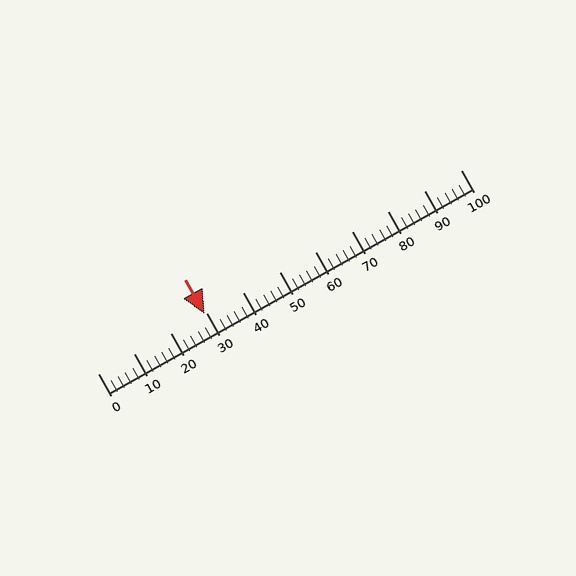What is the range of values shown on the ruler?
The ruler shows values from 0 to 100.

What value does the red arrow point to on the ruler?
The red arrow points to approximately 30.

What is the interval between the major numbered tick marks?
The major tick marks are spaced 10 units apart.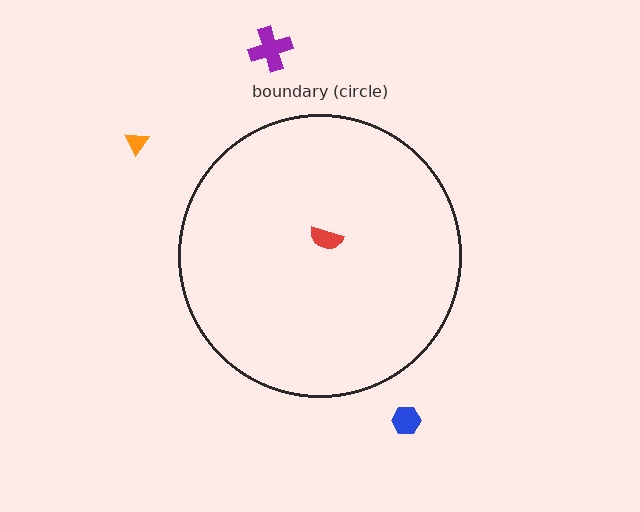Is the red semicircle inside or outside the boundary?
Inside.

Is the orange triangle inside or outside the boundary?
Outside.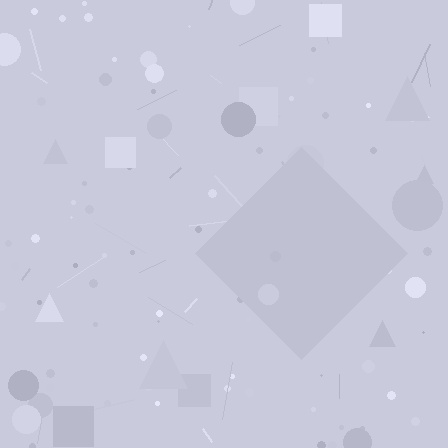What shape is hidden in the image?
A diamond is hidden in the image.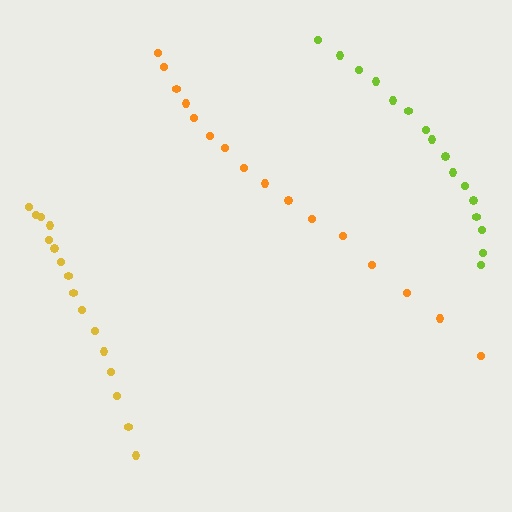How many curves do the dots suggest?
There are 3 distinct paths.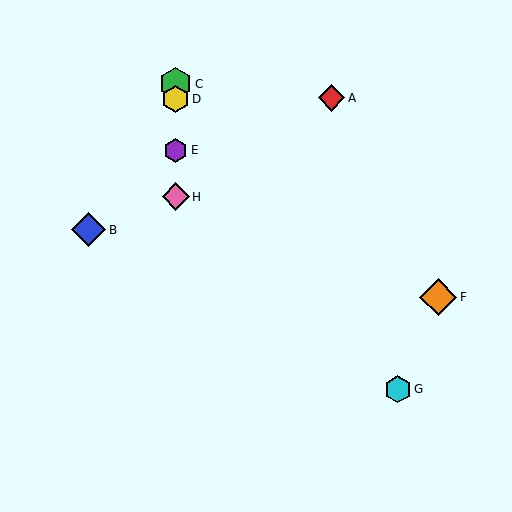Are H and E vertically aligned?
Yes, both are at x≈176.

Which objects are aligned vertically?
Objects C, D, E, H are aligned vertically.